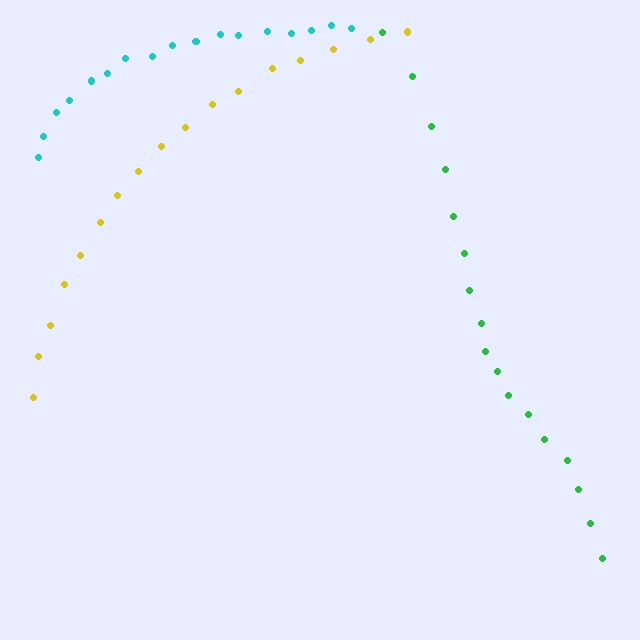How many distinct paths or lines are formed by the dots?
There are 3 distinct paths.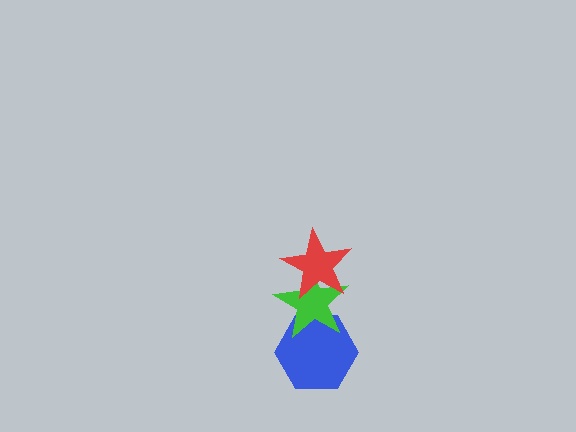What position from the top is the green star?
The green star is 2nd from the top.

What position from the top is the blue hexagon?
The blue hexagon is 3rd from the top.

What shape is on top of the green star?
The red star is on top of the green star.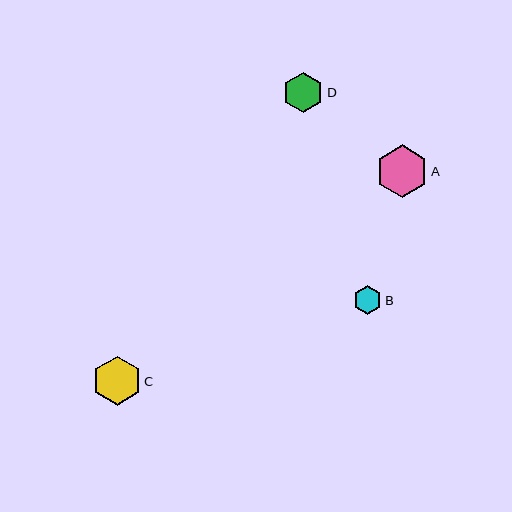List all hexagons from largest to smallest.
From largest to smallest: A, C, D, B.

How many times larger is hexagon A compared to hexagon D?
Hexagon A is approximately 1.3 times the size of hexagon D.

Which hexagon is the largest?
Hexagon A is the largest with a size of approximately 52 pixels.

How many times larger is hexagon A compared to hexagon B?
Hexagon A is approximately 1.9 times the size of hexagon B.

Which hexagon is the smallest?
Hexagon B is the smallest with a size of approximately 28 pixels.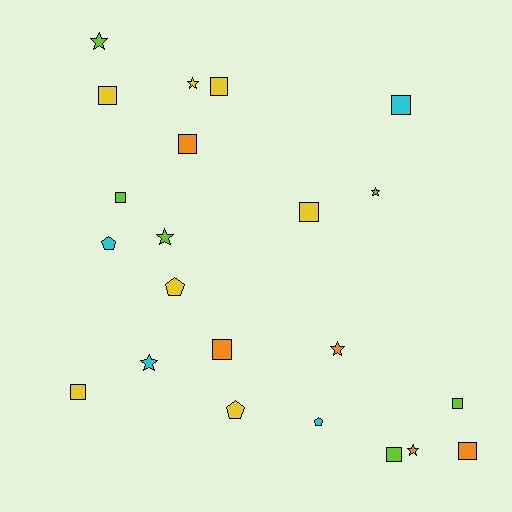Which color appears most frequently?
Yellow, with 7 objects.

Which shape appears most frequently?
Square, with 11 objects.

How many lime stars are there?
There are 3 lime stars.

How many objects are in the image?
There are 22 objects.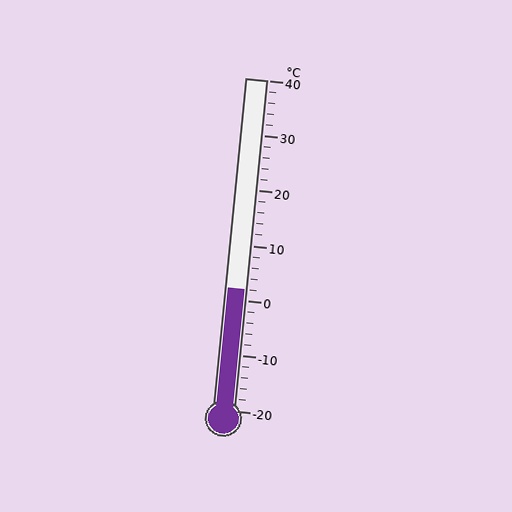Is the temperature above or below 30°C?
The temperature is below 30°C.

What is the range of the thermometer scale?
The thermometer scale ranges from -20°C to 40°C.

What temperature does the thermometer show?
The thermometer shows approximately 2°C.